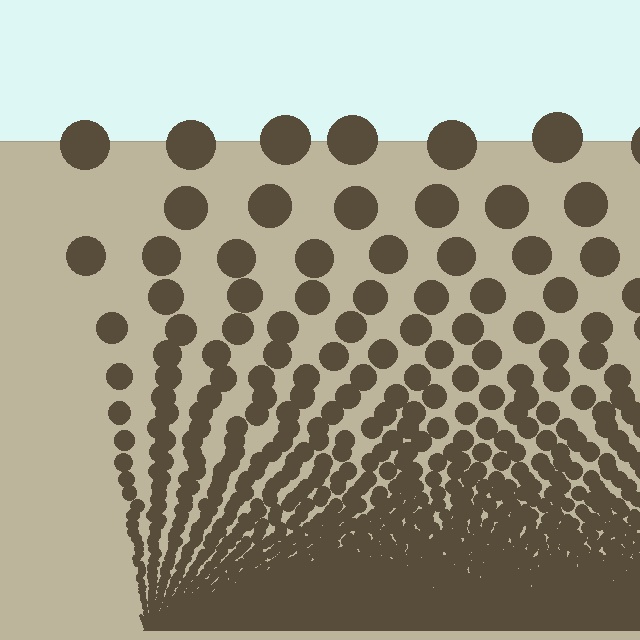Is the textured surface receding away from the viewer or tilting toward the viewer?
The surface appears to tilt toward the viewer. Texture elements get larger and sparser toward the top.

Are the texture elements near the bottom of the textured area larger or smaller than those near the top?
Smaller. The gradient is inverted — elements near the bottom are smaller and denser.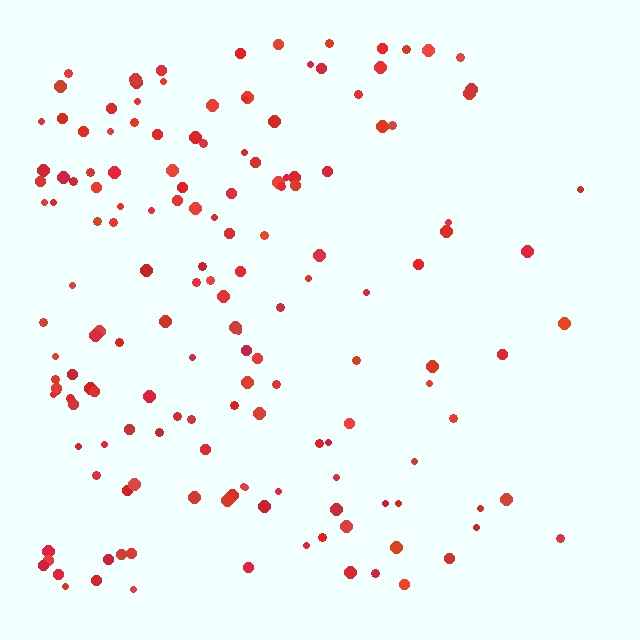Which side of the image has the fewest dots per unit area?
The right.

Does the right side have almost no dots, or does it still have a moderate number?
Still a moderate number, just noticeably fewer than the left.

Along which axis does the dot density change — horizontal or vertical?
Horizontal.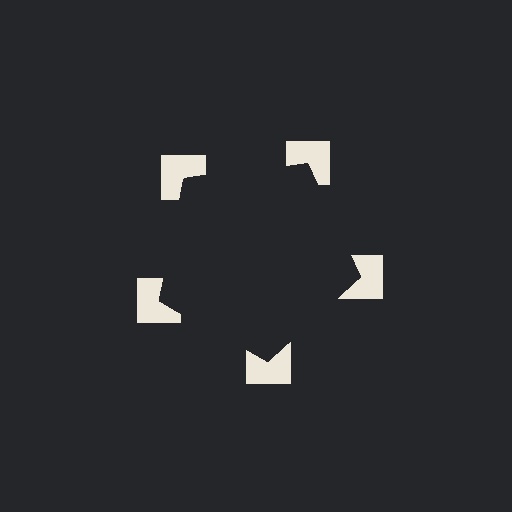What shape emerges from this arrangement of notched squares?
An illusory pentagon — its edges are inferred from the aligned wedge cuts in the notched squares, not physically drawn.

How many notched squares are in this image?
There are 5 — one at each vertex of the illusory pentagon.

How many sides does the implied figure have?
5 sides.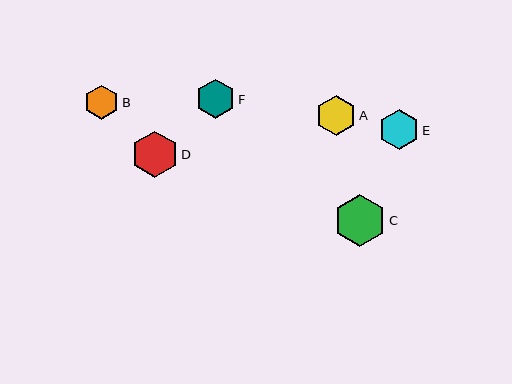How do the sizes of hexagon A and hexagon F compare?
Hexagon A and hexagon F are approximately the same size.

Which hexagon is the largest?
Hexagon C is the largest with a size of approximately 52 pixels.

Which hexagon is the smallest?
Hexagon B is the smallest with a size of approximately 34 pixels.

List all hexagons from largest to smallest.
From largest to smallest: C, D, E, A, F, B.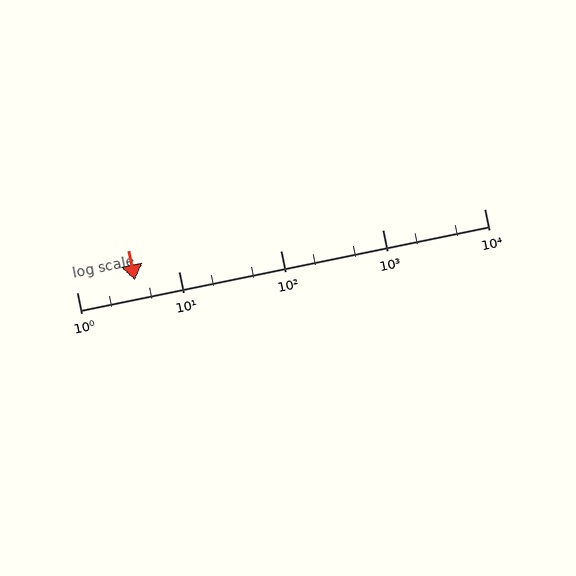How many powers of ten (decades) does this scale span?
The scale spans 4 decades, from 1 to 10000.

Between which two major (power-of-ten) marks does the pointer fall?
The pointer is between 1 and 10.